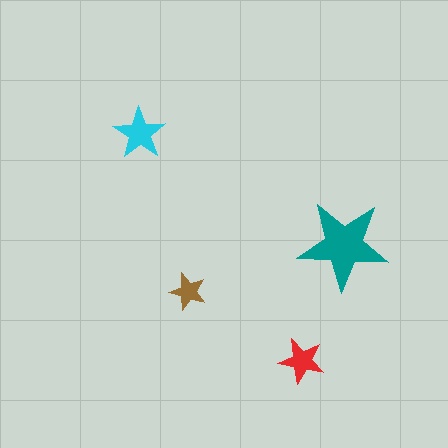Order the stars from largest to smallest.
the teal one, the cyan one, the red one, the brown one.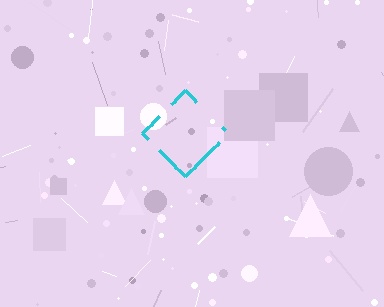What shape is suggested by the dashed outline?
The dashed outline suggests a diamond.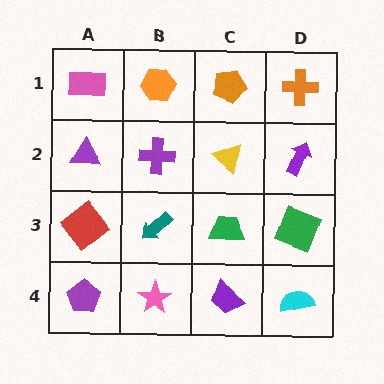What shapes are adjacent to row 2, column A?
A pink rectangle (row 1, column A), a red diamond (row 3, column A), a purple cross (row 2, column B).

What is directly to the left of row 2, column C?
A purple cross.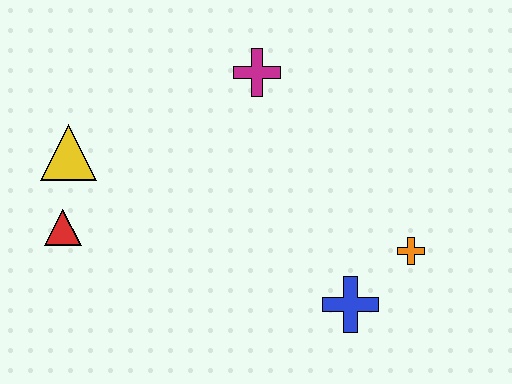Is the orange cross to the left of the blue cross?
No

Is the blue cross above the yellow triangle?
No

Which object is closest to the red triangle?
The yellow triangle is closest to the red triangle.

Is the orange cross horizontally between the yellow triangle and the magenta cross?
No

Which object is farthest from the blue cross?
The yellow triangle is farthest from the blue cross.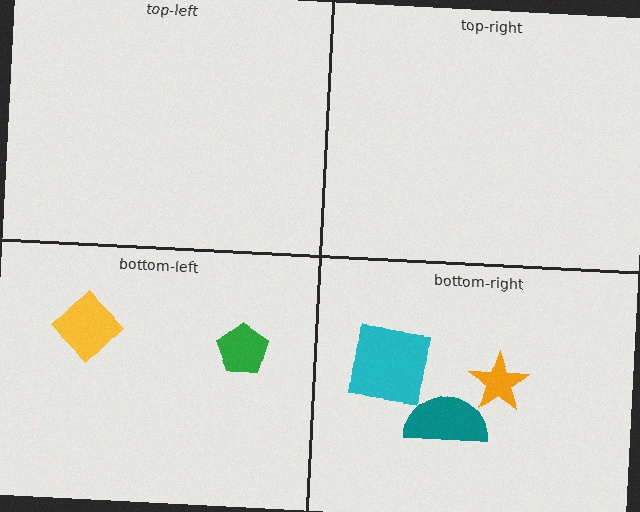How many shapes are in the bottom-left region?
2.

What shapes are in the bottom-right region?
The orange star, the cyan square, the teal semicircle.